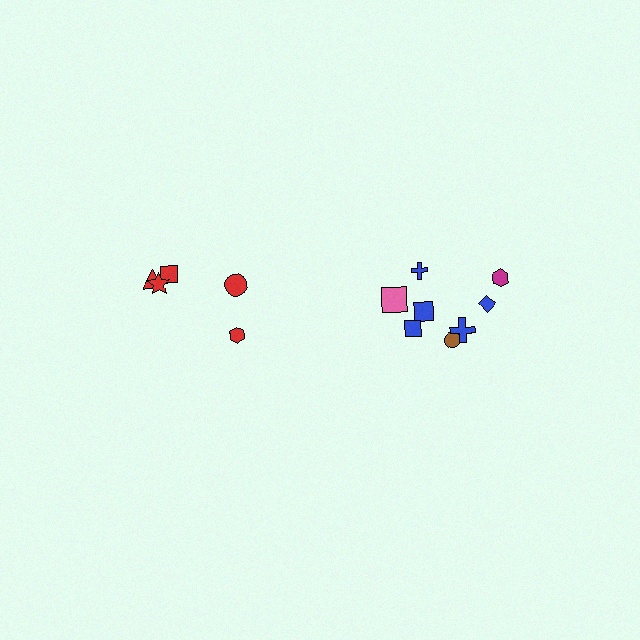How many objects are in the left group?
There are 5 objects.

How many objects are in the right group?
There are 8 objects.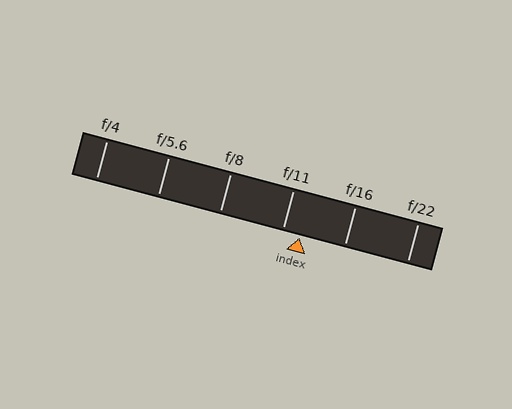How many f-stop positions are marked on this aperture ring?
There are 6 f-stop positions marked.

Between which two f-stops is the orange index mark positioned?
The index mark is between f/11 and f/16.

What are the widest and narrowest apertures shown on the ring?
The widest aperture shown is f/4 and the narrowest is f/22.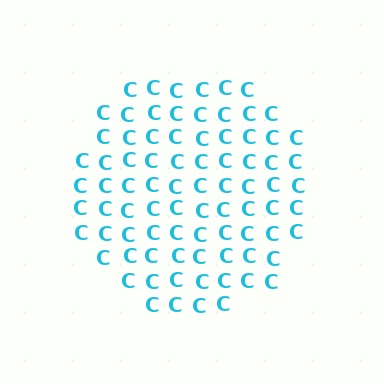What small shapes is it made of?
It is made of small letter C's.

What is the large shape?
The large shape is a circle.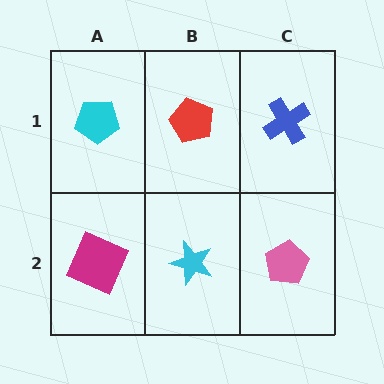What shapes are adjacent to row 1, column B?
A cyan star (row 2, column B), a cyan pentagon (row 1, column A), a blue cross (row 1, column C).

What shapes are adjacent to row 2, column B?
A red pentagon (row 1, column B), a magenta square (row 2, column A), a pink pentagon (row 2, column C).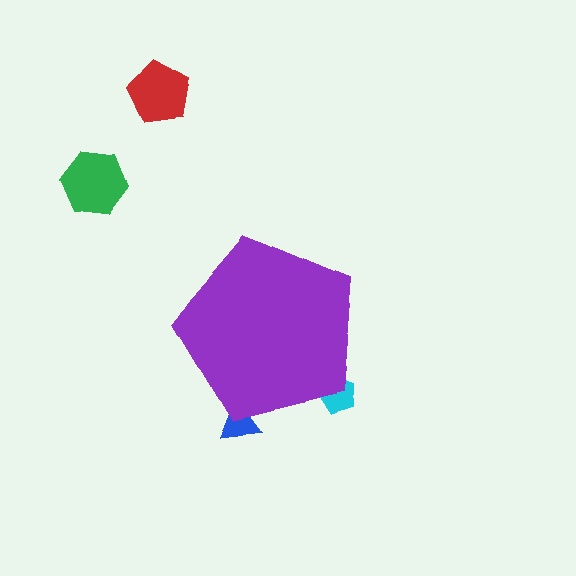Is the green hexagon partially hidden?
No, the green hexagon is fully visible.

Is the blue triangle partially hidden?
Yes, the blue triangle is partially hidden behind the purple pentagon.